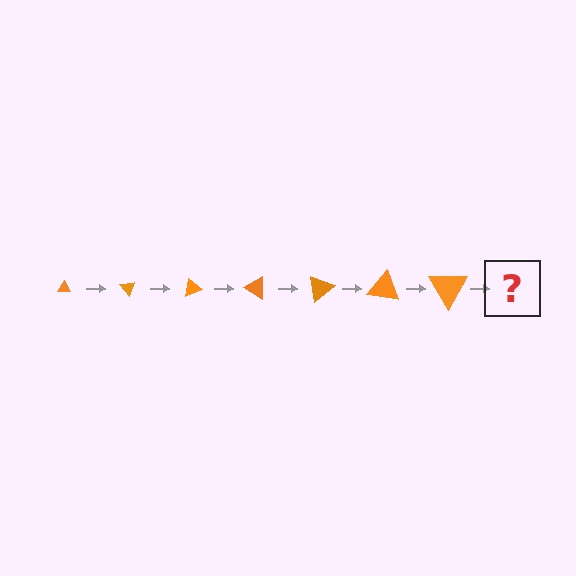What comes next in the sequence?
The next element should be a triangle, larger than the previous one and rotated 350 degrees from the start.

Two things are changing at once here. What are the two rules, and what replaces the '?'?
The two rules are that the triangle grows larger each step and it rotates 50 degrees each step. The '?' should be a triangle, larger than the previous one and rotated 350 degrees from the start.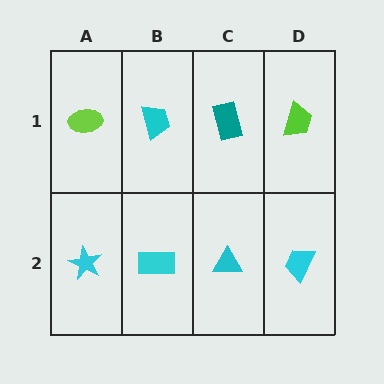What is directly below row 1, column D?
A cyan trapezoid.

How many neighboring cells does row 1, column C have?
3.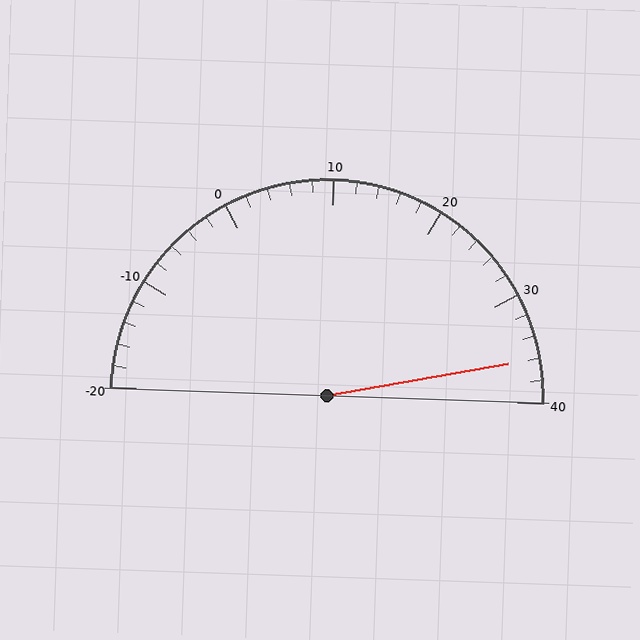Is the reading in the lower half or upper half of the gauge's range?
The reading is in the upper half of the range (-20 to 40).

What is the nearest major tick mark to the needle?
The nearest major tick mark is 40.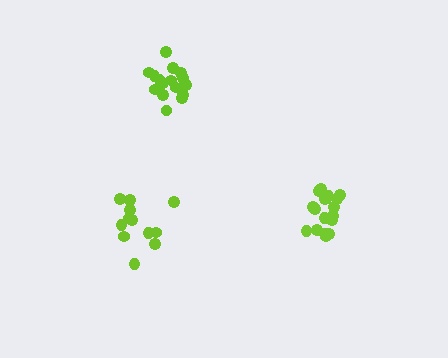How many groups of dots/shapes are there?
There are 3 groups.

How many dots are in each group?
Group 1: 12 dots, Group 2: 16 dots, Group 3: 17 dots (45 total).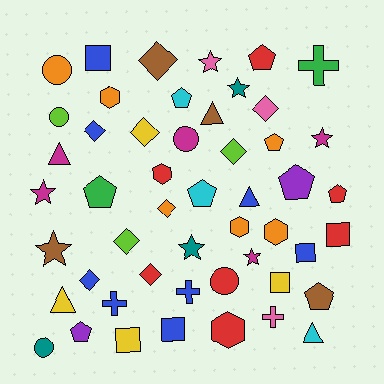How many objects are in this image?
There are 50 objects.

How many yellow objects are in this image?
There are 4 yellow objects.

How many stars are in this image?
There are 7 stars.